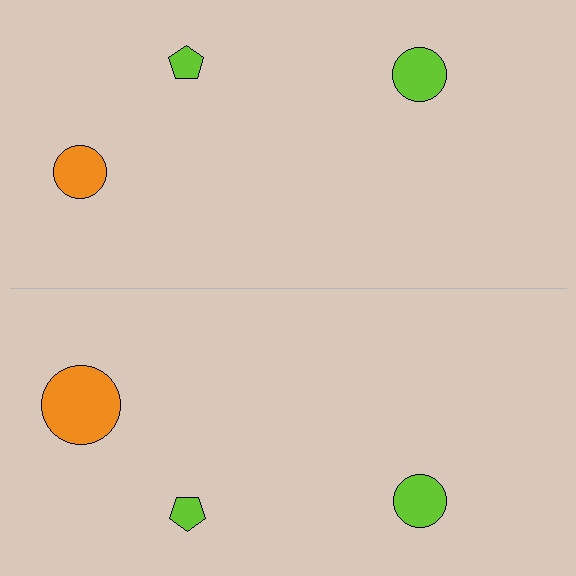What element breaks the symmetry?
The orange circle on the bottom side has a different size than its mirror counterpart.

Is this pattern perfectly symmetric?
No, the pattern is not perfectly symmetric. The orange circle on the bottom side has a different size than its mirror counterpart.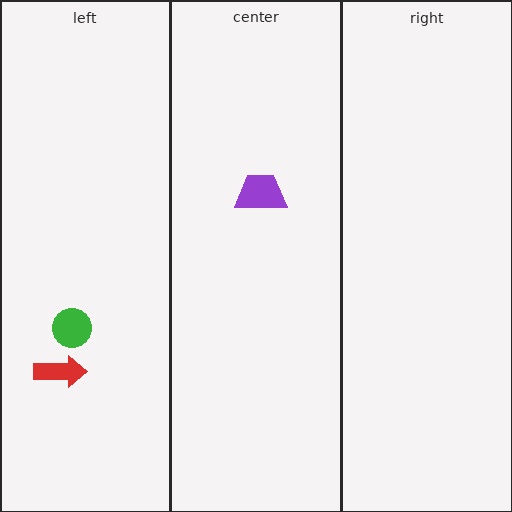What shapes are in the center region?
The purple trapezoid.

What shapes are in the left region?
The red arrow, the green circle.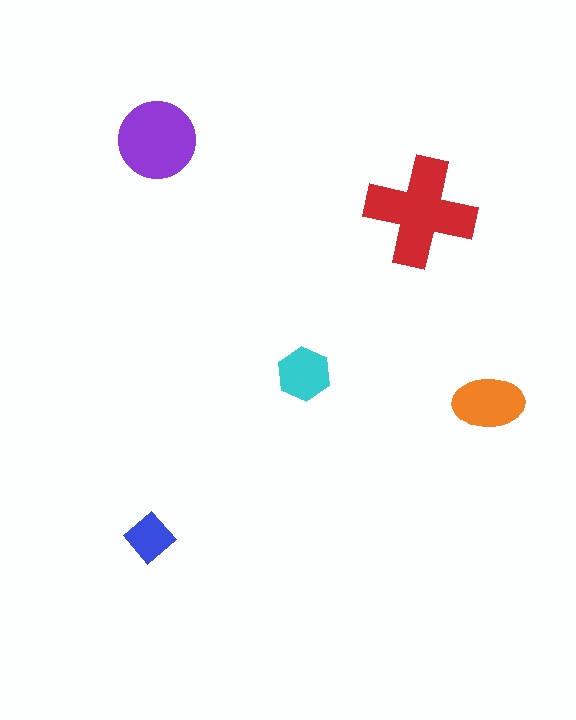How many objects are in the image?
There are 5 objects in the image.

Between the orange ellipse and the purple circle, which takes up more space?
The purple circle.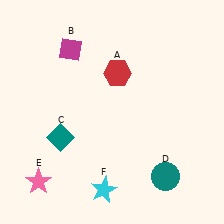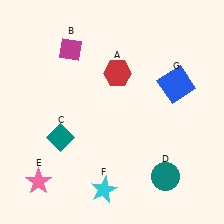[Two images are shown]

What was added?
A blue square (G) was added in Image 2.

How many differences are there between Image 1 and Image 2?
There is 1 difference between the two images.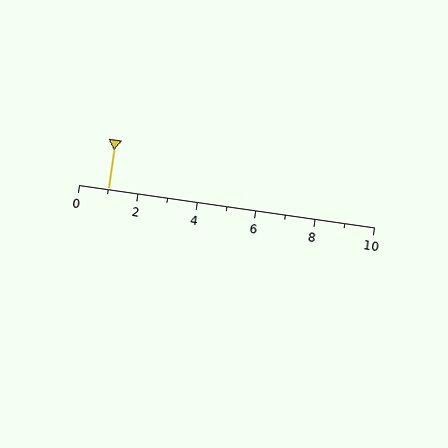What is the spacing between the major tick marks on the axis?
The major ticks are spaced 2 apart.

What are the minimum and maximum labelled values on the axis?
The axis runs from 0 to 10.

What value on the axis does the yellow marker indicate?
The marker indicates approximately 1.